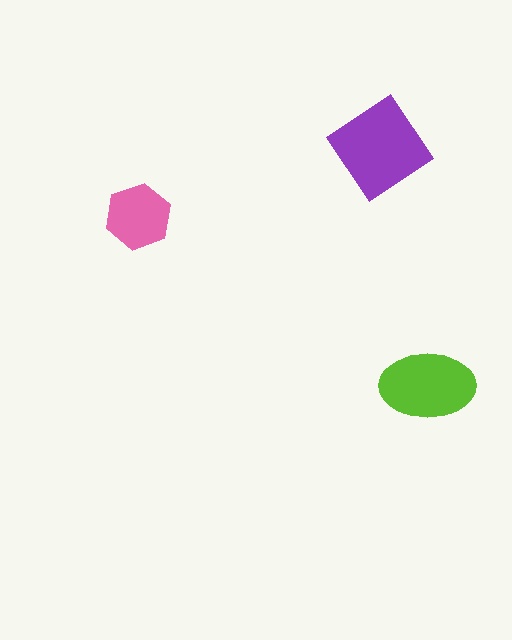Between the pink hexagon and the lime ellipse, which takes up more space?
The lime ellipse.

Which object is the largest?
The purple diamond.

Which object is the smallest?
The pink hexagon.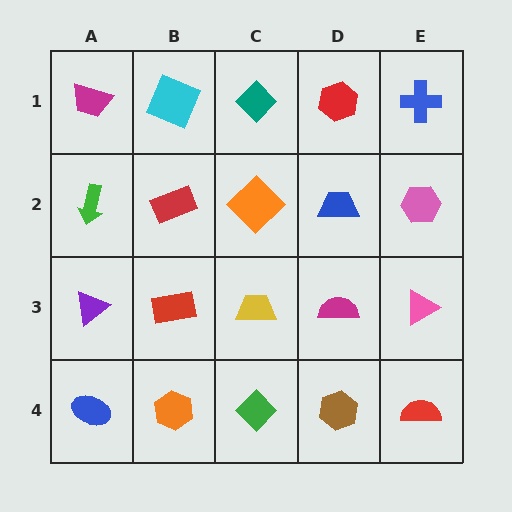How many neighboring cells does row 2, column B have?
4.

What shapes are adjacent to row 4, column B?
A red rectangle (row 3, column B), a blue ellipse (row 4, column A), a green diamond (row 4, column C).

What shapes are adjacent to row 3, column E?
A pink hexagon (row 2, column E), a red semicircle (row 4, column E), a magenta semicircle (row 3, column D).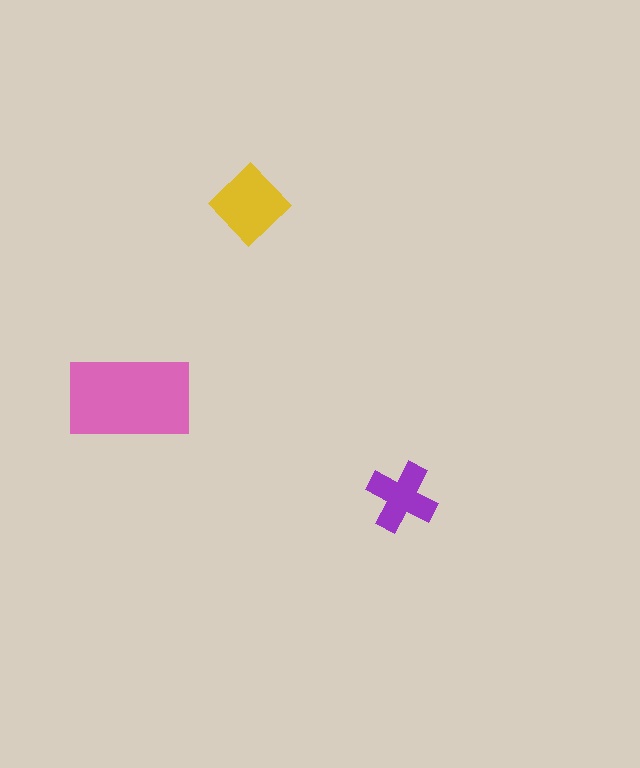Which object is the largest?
The pink rectangle.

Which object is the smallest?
The purple cross.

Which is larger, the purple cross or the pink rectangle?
The pink rectangle.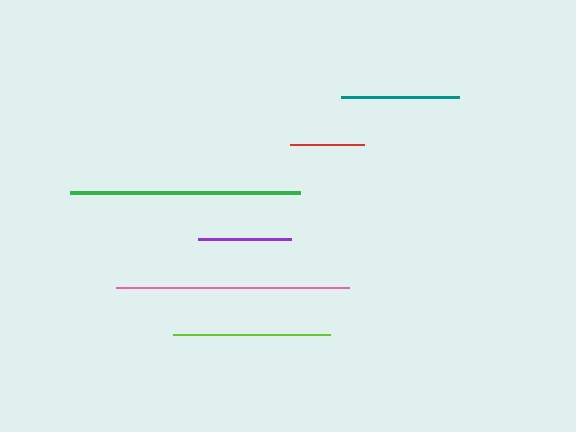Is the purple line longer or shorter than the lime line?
The lime line is longer than the purple line.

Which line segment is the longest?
The pink line is the longest at approximately 233 pixels.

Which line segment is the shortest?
The red line is the shortest at approximately 74 pixels.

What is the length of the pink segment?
The pink segment is approximately 233 pixels long.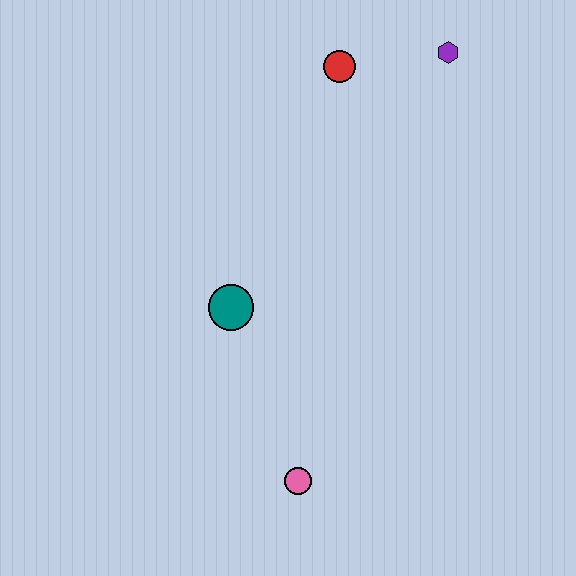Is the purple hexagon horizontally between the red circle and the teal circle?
No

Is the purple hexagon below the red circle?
No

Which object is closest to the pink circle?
The teal circle is closest to the pink circle.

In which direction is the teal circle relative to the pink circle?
The teal circle is above the pink circle.